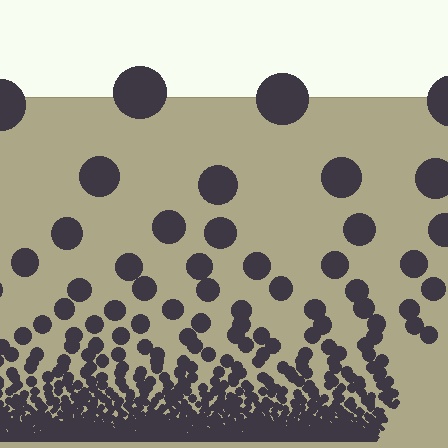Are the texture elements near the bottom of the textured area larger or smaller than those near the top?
Smaller. The gradient is inverted — elements near the bottom are smaller and denser.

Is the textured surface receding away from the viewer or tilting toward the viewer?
The surface appears to tilt toward the viewer. Texture elements get larger and sparser toward the top.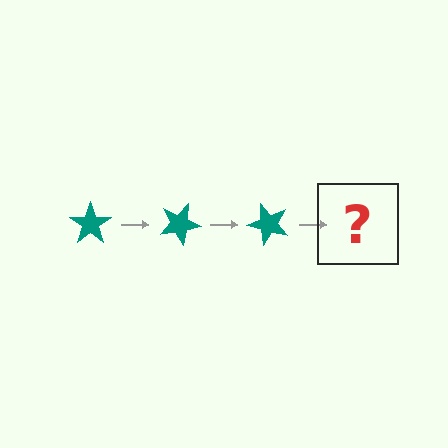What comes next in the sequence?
The next element should be a teal star rotated 75 degrees.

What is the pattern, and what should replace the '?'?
The pattern is that the star rotates 25 degrees each step. The '?' should be a teal star rotated 75 degrees.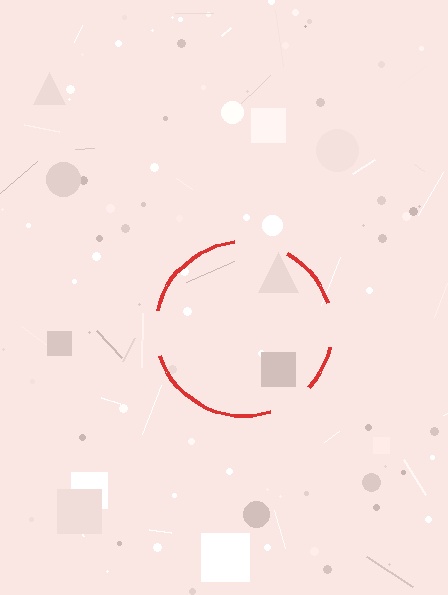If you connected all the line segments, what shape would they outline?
They would outline a circle.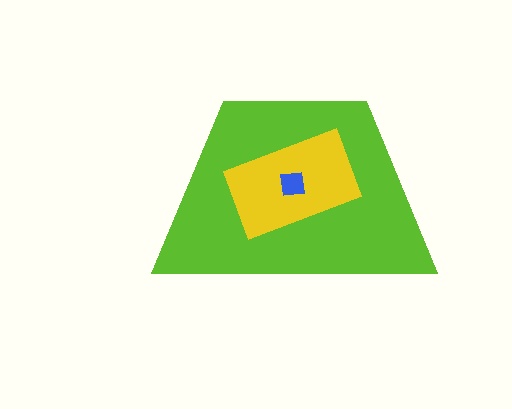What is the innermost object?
The blue square.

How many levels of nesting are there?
3.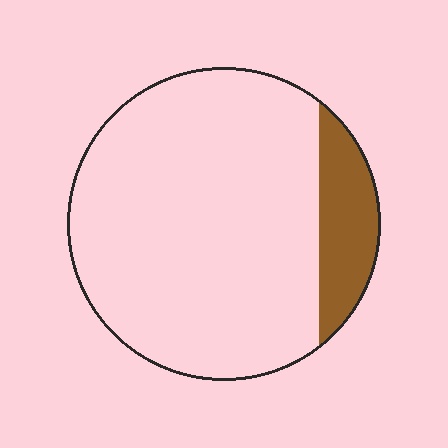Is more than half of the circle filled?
No.